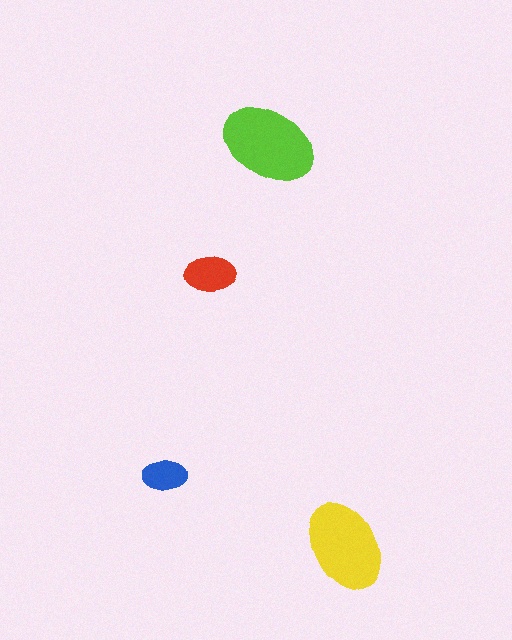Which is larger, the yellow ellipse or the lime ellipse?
The lime one.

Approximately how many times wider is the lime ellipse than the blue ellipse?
About 2 times wider.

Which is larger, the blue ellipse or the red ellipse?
The red one.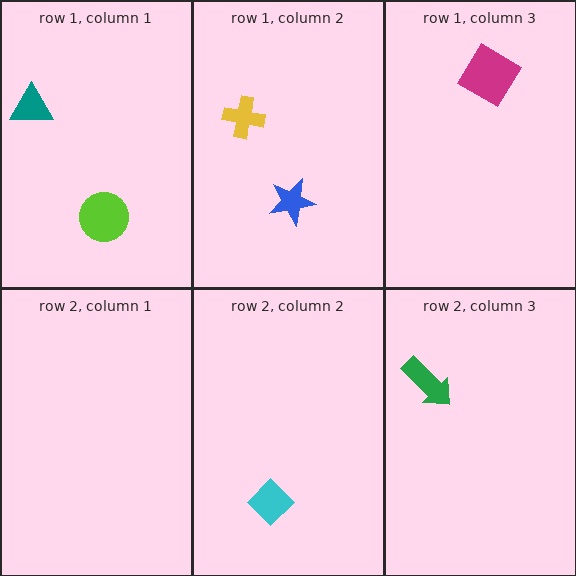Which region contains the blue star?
The row 1, column 2 region.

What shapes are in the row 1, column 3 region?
The magenta diamond.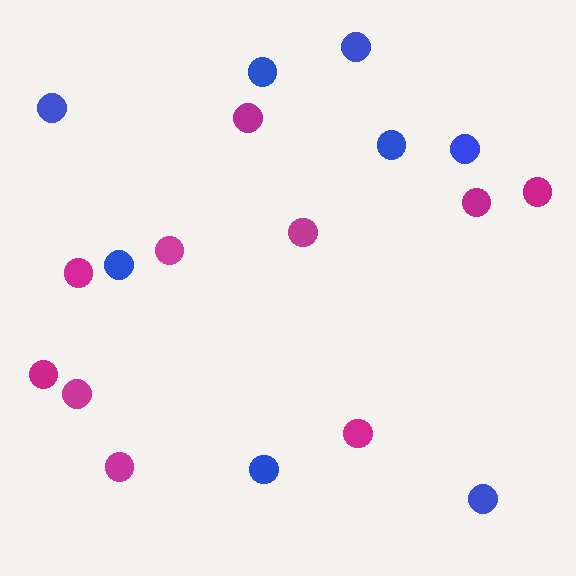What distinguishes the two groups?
There are 2 groups: one group of magenta circles (10) and one group of blue circles (8).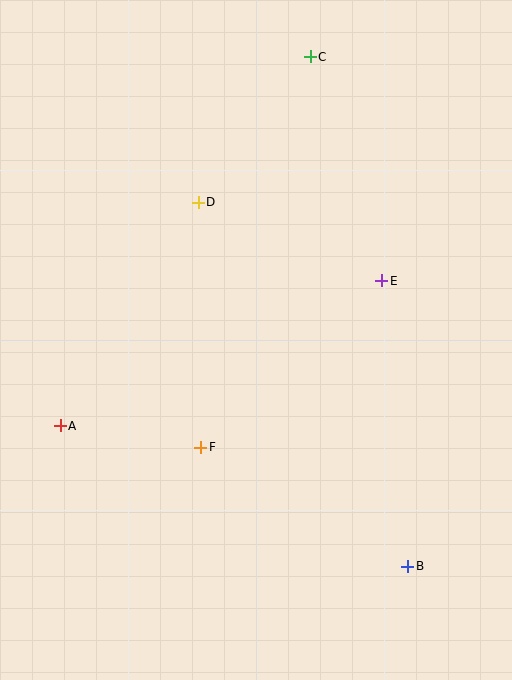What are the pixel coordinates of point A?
Point A is at (60, 426).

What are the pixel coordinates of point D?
Point D is at (198, 202).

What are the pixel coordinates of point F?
Point F is at (201, 447).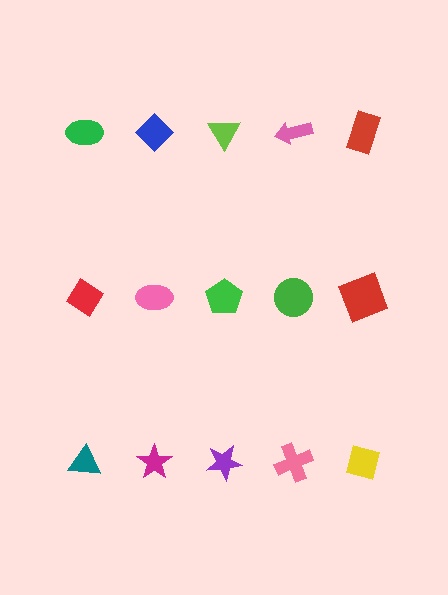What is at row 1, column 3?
A lime triangle.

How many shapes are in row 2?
5 shapes.